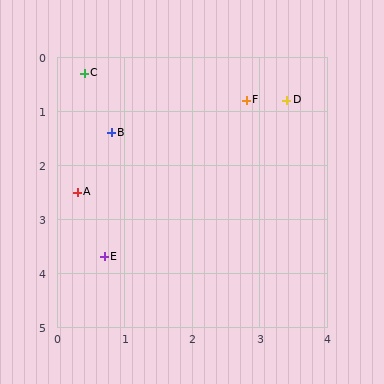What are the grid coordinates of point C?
Point C is at approximately (0.4, 0.3).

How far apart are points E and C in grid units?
Points E and C are about 3.4 grid units apart.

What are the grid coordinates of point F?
Point F is at approximately (2.8, 0.8).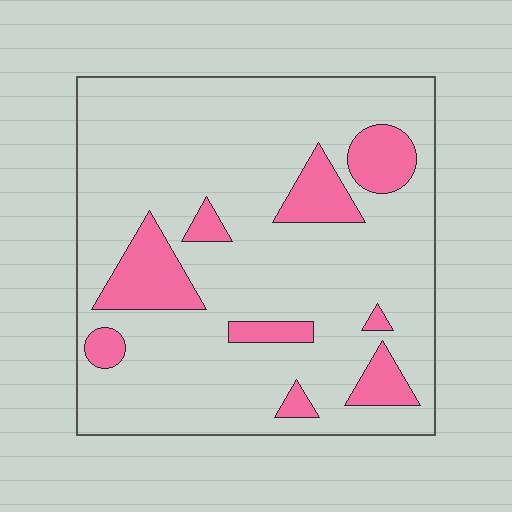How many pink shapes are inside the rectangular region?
9.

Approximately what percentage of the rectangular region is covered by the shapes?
Approximately 15%.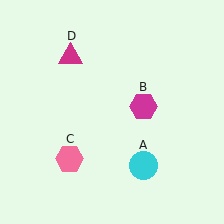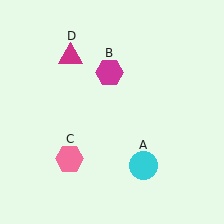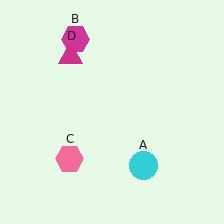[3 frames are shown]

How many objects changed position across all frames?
1 object changed position: magenta hexagon (object B).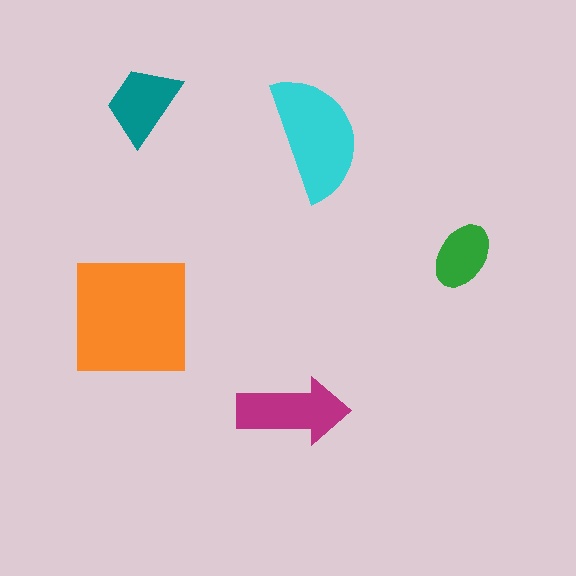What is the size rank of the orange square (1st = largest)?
1st.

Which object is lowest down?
The magenta arrow is bottommost.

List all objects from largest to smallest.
The orange square, the cyan semicircle, the magenta arrow, the teal trapezoid, the green ellipse.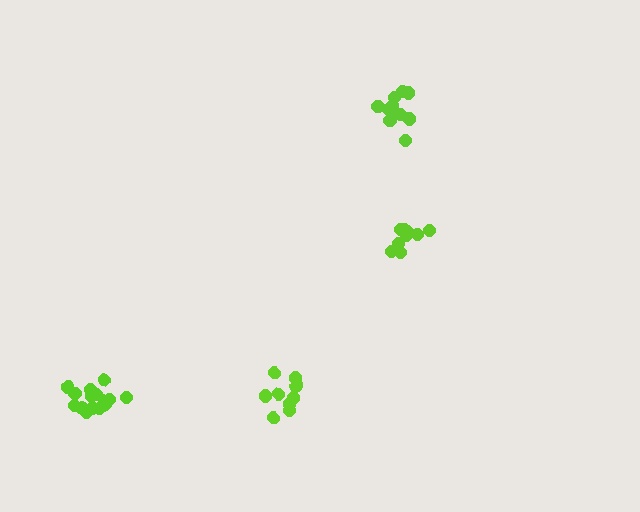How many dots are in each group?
Group 1: 11 dots, Group 2: 15 dots, Group 3: 9 dots, Group 4: 9 dots (44 total).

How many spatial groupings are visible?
There are 4 spatial groupings.